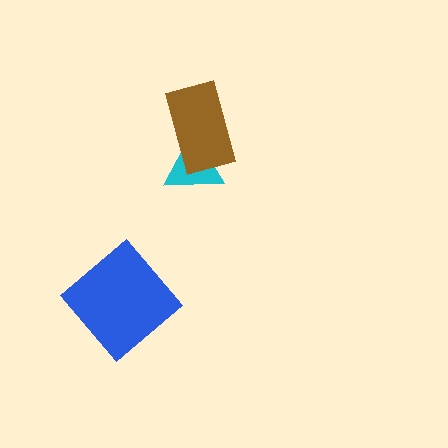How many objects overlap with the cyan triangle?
1 object overlaps with the cyan triangle.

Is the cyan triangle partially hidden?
Yes, it is partially covered by another shape.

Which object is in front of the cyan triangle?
The brown rectangle is in front of the cyan triangle.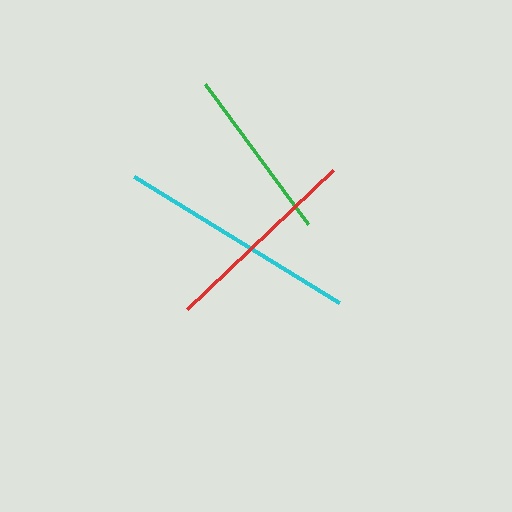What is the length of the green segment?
The green segment is approximately 174 pixels long.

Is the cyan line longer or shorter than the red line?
The cyan line is longer than the red line.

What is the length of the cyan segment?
The cyan segment is approximately 240 pixels long.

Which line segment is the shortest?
The green line is the shortest at approximately 174 pixels.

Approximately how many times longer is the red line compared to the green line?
The red line is approximately 1.2 times the length of the green line.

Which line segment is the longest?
The cyan line is the longest at approximately 240 pixels.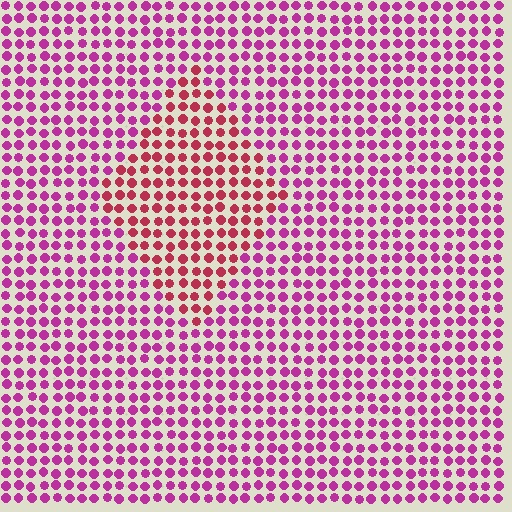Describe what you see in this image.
The image is filled with small magenta elements in a uniform arrangement. A diamond-shaped region is visible where the elements are tinted to a slightly different hue, forming a subtle color boundary.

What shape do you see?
I see a diamond.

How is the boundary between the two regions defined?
The boundary is defined purely by a slight shift in hue (about 34 degrees). Spacing, size, and orientation are identical on both sides.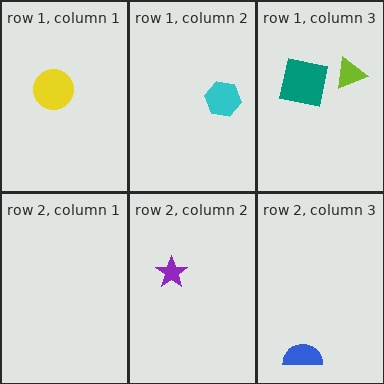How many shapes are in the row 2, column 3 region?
1.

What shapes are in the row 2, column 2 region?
The purple star.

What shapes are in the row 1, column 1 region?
The yellow circle.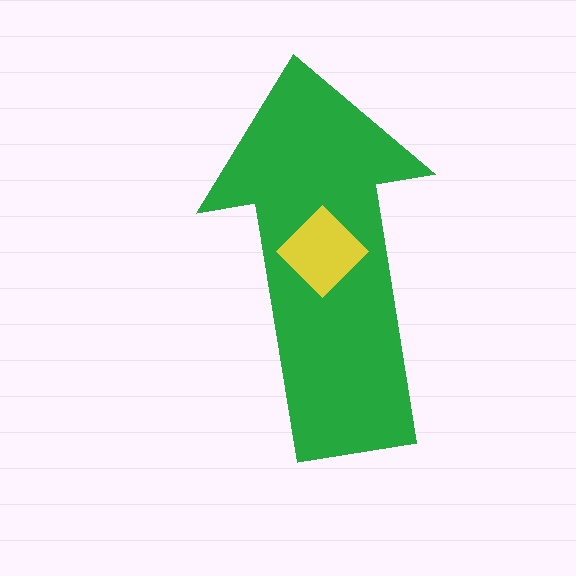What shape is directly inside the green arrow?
The yellow diamond.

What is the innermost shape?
The yellow diamond.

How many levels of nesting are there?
2.